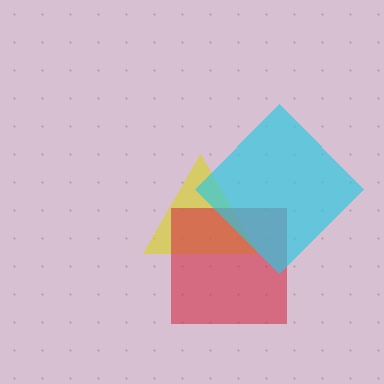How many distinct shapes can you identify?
There are 3 distinct shapes: a yellow triangle, a red square, a cyan diamond.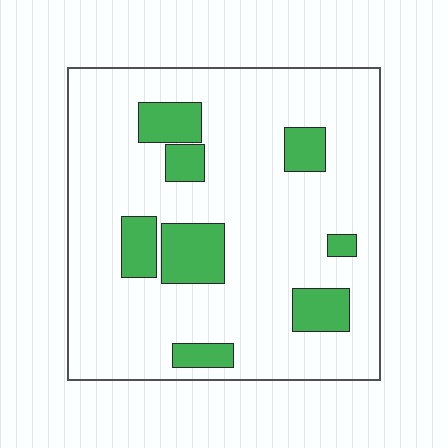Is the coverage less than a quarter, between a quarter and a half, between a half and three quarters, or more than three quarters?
Less than a quarter.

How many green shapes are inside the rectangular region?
8.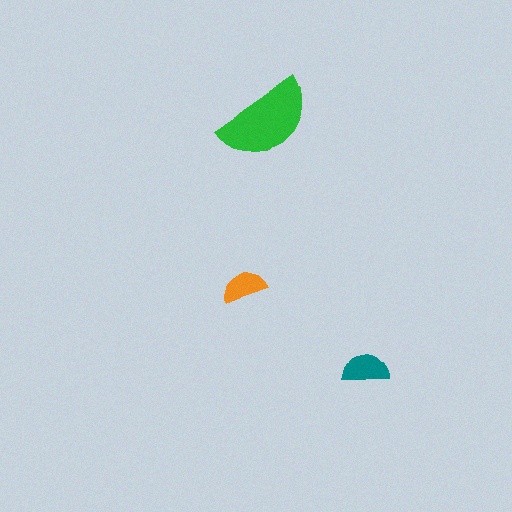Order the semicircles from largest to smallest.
the green one, the teal one, the orange one.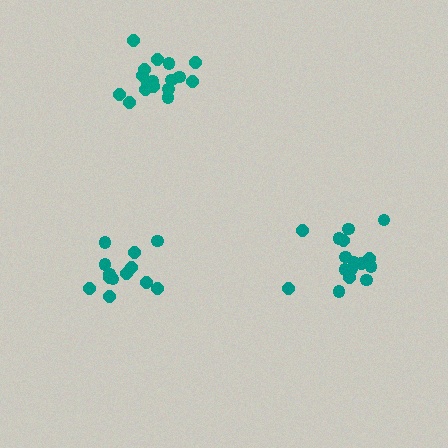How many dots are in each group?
Group 1: 13 dots, Group 2: 16 dots, Group 3: 17 dots (46 total).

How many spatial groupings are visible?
There are 3 spatial groupings.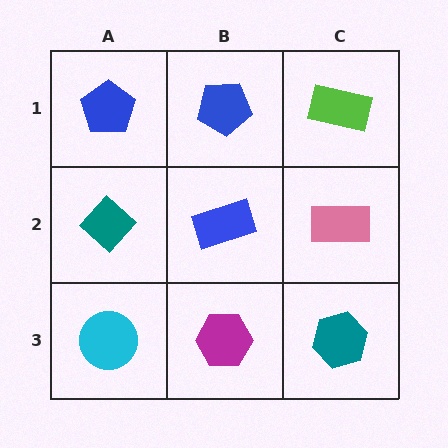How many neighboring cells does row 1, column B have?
3.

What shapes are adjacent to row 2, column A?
A blue pentagon (row 1, column A), a cyan circle (row 3, column A), a blue rectangle (row 2, column B).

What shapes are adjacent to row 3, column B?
A blue rectangle (row 2, column B), a cyan circle (row 3, column A), a teal hexagon (row 3, column C).